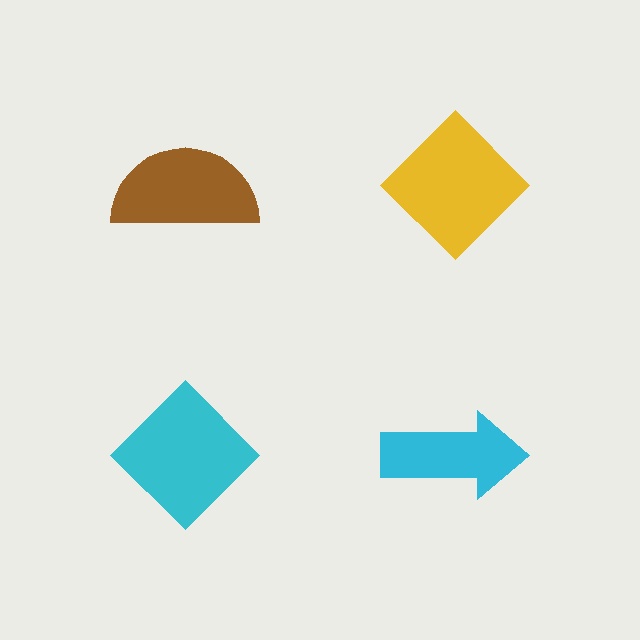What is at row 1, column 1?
A brown semicircle.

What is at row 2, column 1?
A cyan diamond.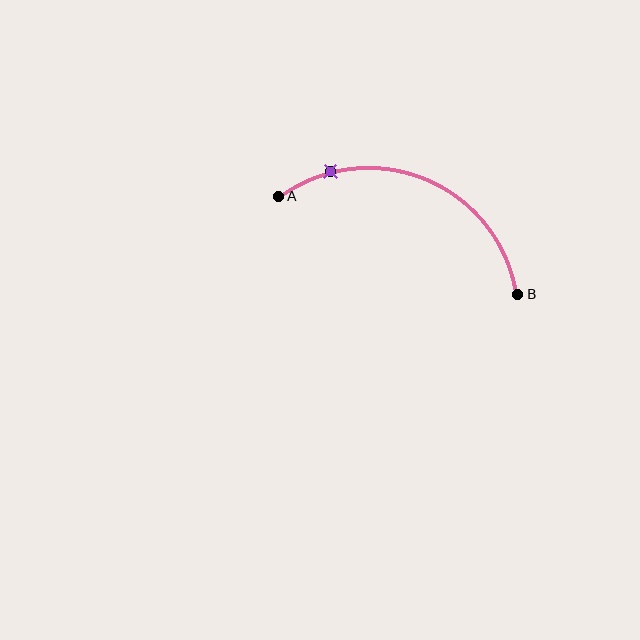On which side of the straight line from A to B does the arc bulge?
The arc bulges above the straight line connecting A and B.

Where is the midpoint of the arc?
The arc midpoint is the point on the curve farthest from the straight line joining A and B. It sits above that line.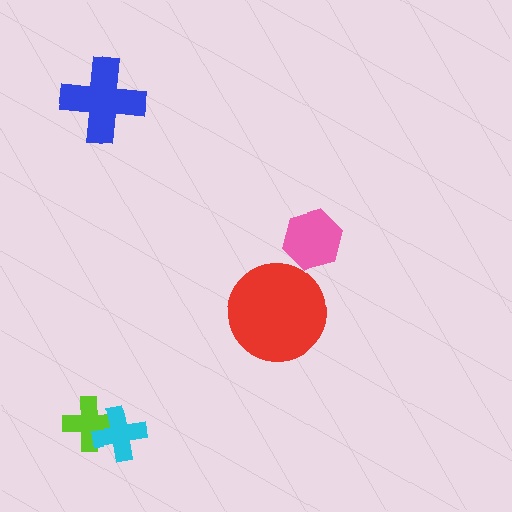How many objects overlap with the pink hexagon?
0 objects overlap with the pink hexagon.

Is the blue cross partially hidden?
No, no other shape covers it.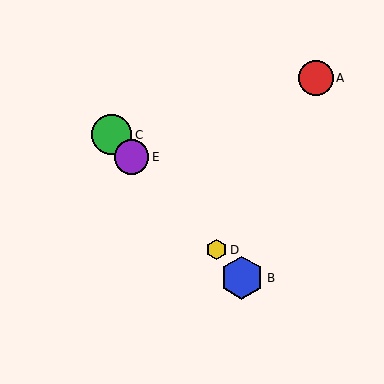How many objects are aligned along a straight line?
4 objects (B, C, D, E) are aligned along a straight line.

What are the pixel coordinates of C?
Object C is at (111, 135).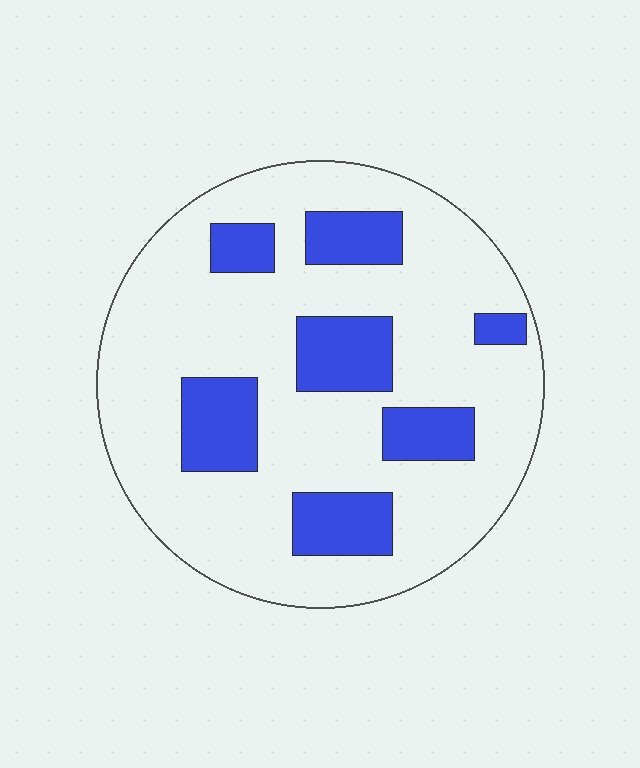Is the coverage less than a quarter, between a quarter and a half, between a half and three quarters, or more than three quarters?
Less than a quarter.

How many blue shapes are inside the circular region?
7.